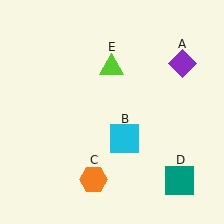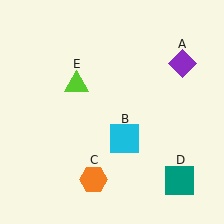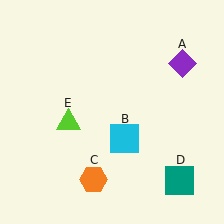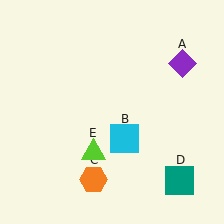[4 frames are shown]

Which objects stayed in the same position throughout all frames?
Purple diamond (object A) and cyan square (object B) and orange hexagon (object C) and teal square (object D) remained stationary.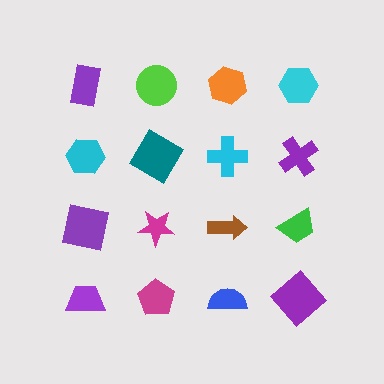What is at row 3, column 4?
A green trapezoid.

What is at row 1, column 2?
A lime circle.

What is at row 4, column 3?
A blue semicircle.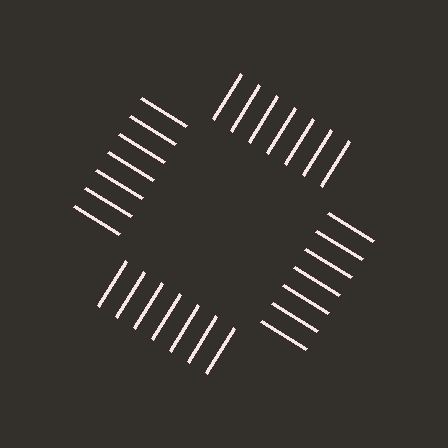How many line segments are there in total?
28 — 7 along each of the 4 edges.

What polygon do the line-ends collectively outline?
An illusory square — the line segments terminate on its edges but no continuous stroke is drawn.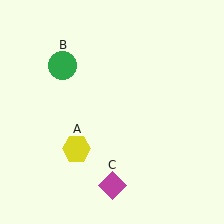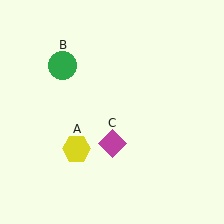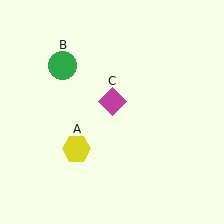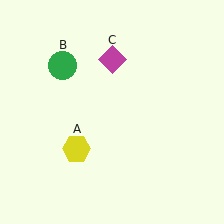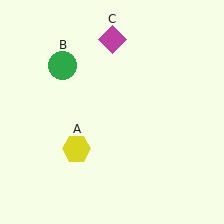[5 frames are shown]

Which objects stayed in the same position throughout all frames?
Yellow hexagon (object A) and green circle (object B) remained stationary.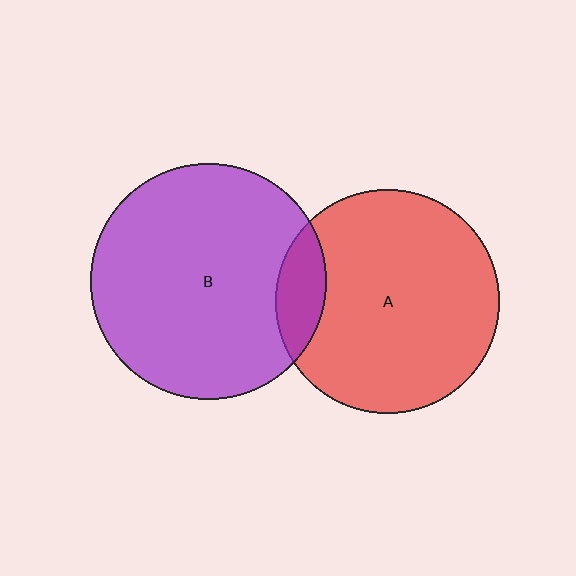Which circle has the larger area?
Circle B (purple).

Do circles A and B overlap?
Yes.